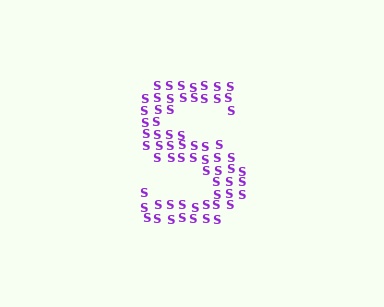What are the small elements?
The small elements are letter S's.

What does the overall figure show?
The overall figure shows the letter S.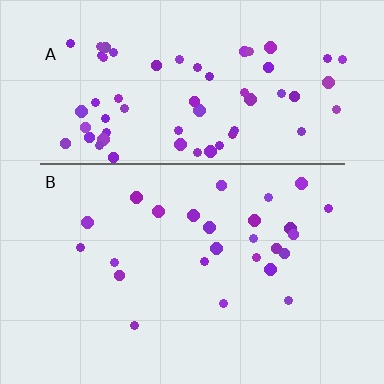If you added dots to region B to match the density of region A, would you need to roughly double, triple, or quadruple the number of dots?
Approximately triple.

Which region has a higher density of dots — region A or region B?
A (the top).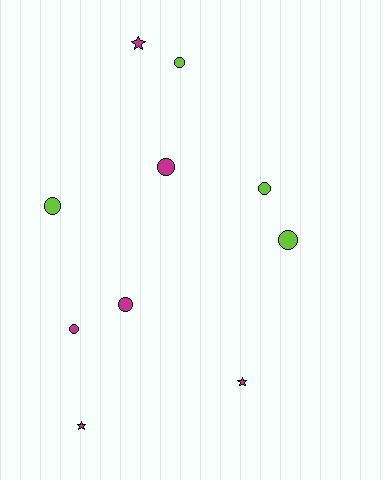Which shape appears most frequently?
Circle, with 7 objects.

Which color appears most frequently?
Magenta, with 6 objects.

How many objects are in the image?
There are 10 objects.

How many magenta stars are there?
There are 3 magenta stars.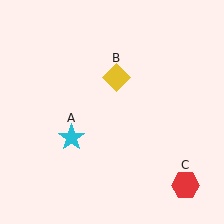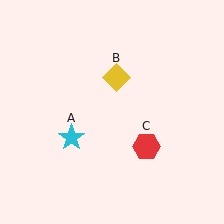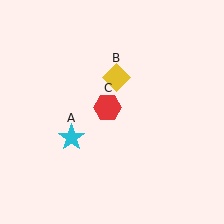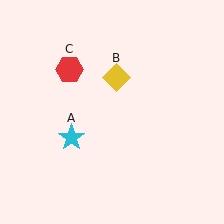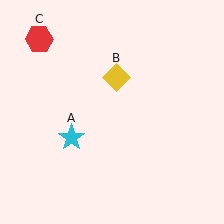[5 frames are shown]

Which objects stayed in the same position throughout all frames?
Cyan star (object A) and yellow diamond (object B) remained stationary.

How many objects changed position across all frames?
1 object changed position: red hexagon (object C).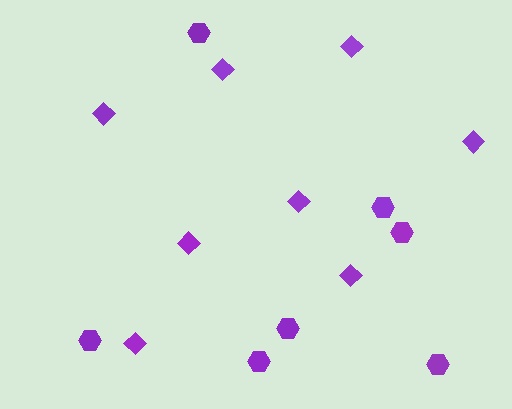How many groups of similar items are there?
There are 2 groups: one group of diamonds (8) and one group of hexagons (7).